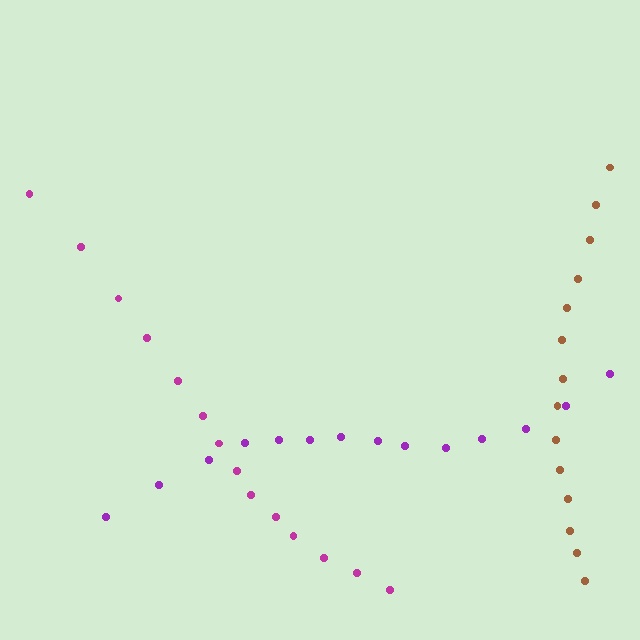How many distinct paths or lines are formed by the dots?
There are 3 distinct paths.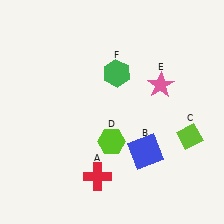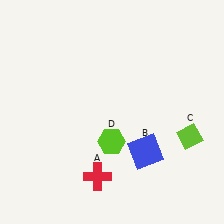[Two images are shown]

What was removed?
The pink star (E), the green hexagon (F) were removed in Image 2.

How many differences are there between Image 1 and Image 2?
There are 2 differences between the two images.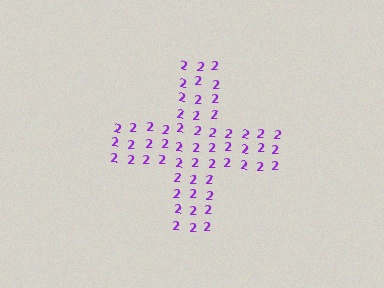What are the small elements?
The small elements are digit 2's.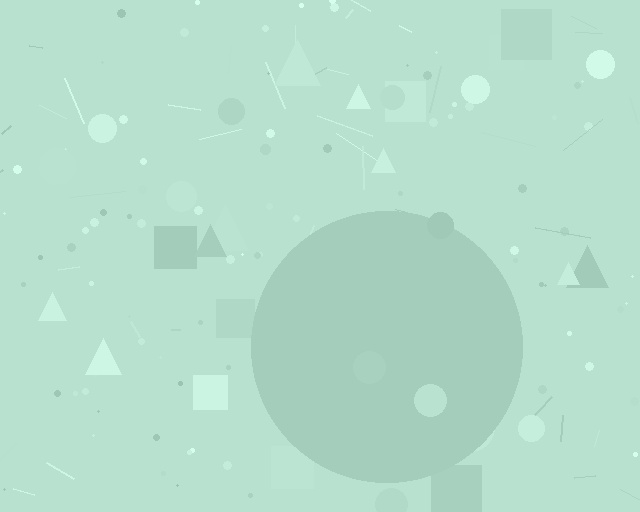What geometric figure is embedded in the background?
A circle is embedded in the background.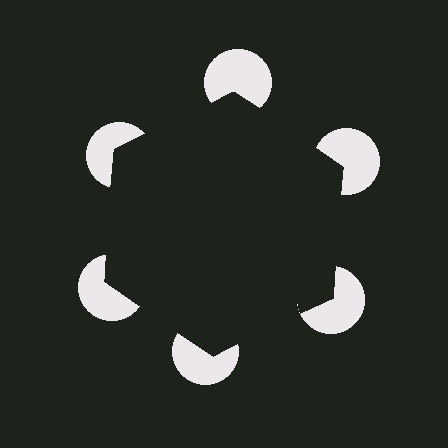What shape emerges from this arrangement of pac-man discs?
An illusory hexagon — its edges are inferred from the aligned wedge cuts in the pac-man discs, not physically drawn.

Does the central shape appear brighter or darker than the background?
It typically appears slightly darker than the background, even though no actual brightness change is drawn.